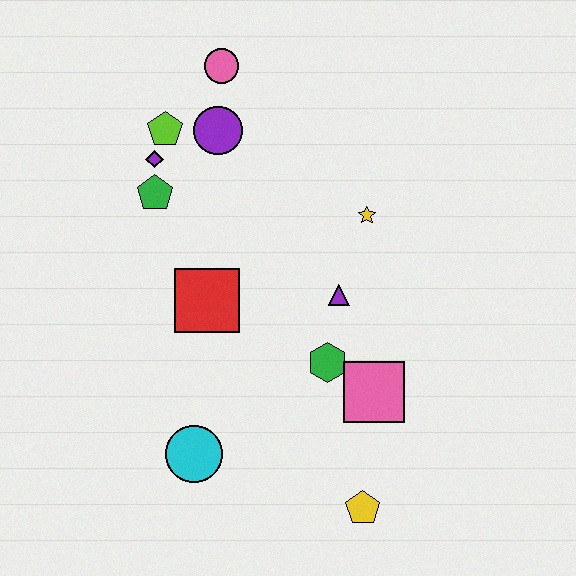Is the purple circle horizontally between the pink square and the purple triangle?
No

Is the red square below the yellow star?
Yes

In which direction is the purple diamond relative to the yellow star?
The purple diamond is to the left of the yellow star.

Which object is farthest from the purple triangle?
The pink circle is farthest from the purple triangle.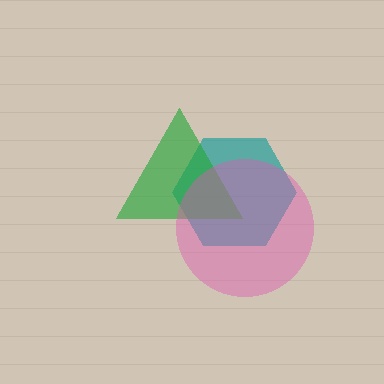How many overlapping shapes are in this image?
There are 3 overlapping shapes in the image.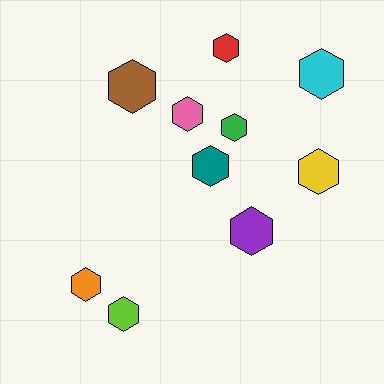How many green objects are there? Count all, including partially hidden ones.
There is 1 green object.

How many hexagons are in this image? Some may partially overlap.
There are 10 hexagons.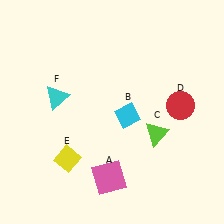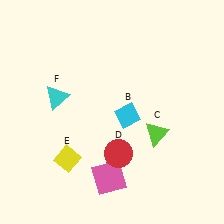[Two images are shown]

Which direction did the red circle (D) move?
The red circle (D) moved left.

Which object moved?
The red circle (D) moved left.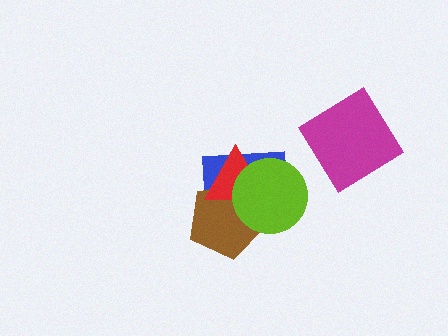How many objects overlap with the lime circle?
3 objects overlap with the lime circle.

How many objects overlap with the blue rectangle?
3 objects overlap with the blue rectangle.